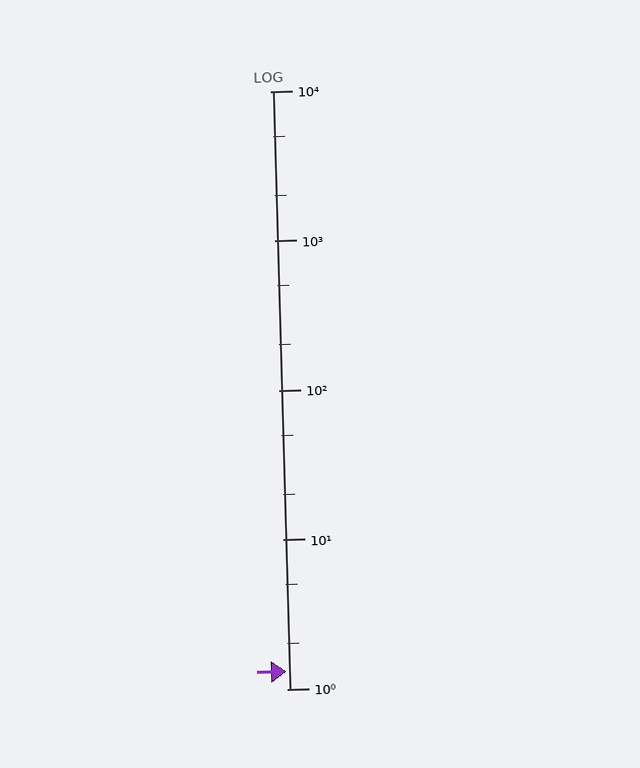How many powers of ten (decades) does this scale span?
The scale spans 4 decades, from 1 to 10000.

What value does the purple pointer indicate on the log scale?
The pointer indicates approximately 1.3.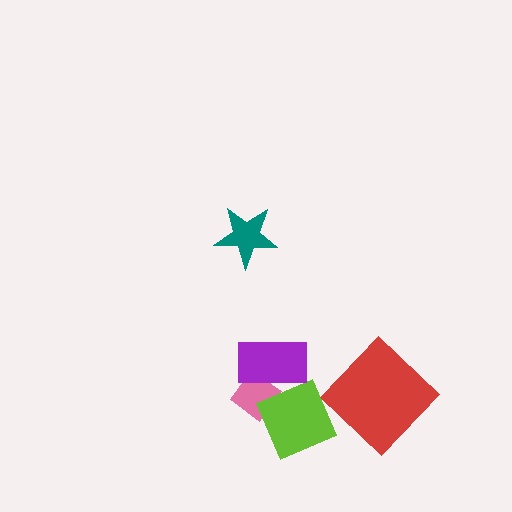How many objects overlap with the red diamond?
0 objects overlap with the red diamond.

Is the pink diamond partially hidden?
Yes, it is partially covered by another shape.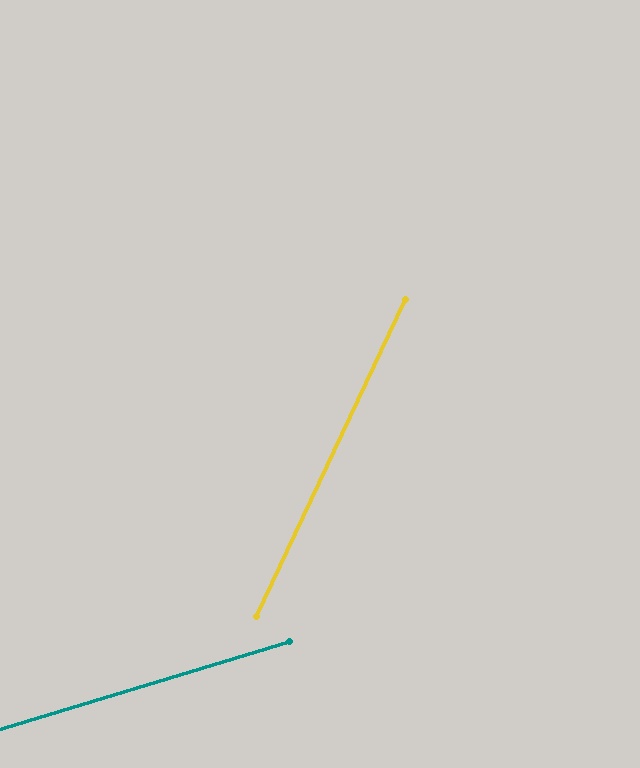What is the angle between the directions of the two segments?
Approximately 48 degrees.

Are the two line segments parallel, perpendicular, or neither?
Neither parallel nor perpendicular — they differ by about 48°.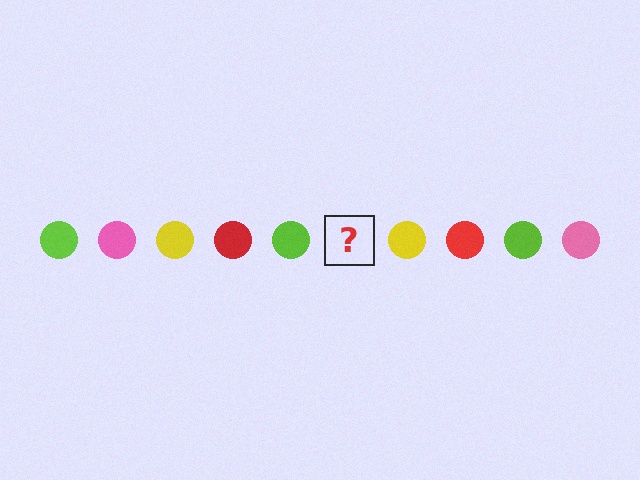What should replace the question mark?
The question mark should be replaced with a pink circle.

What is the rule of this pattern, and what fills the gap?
The rule is that the pattern cycles through lime, pink, yellow, red circles. The gap should be filled with a pink circle.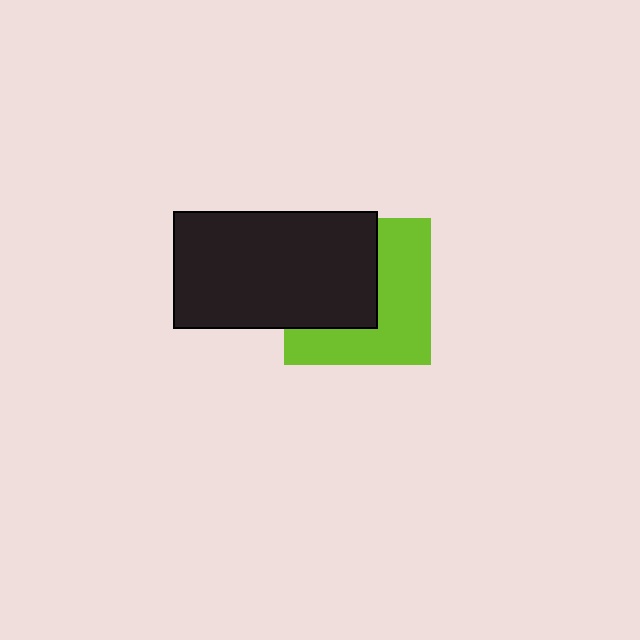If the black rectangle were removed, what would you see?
You would see the complete lime square.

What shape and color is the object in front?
The object in front is a black rectangle.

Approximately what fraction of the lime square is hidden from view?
Roughly 48% of the lime square is hidden behind the black rectangle.